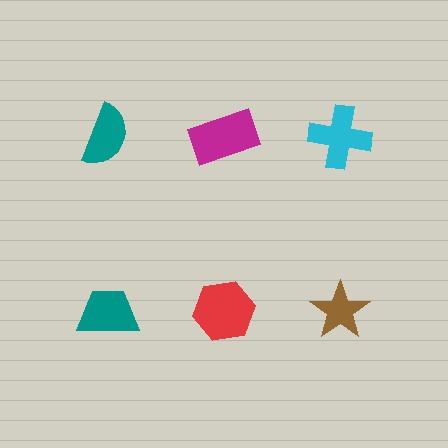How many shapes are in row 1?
3 shapes.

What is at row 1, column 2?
A magenta rectangle.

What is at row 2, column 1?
A teal trapezoid.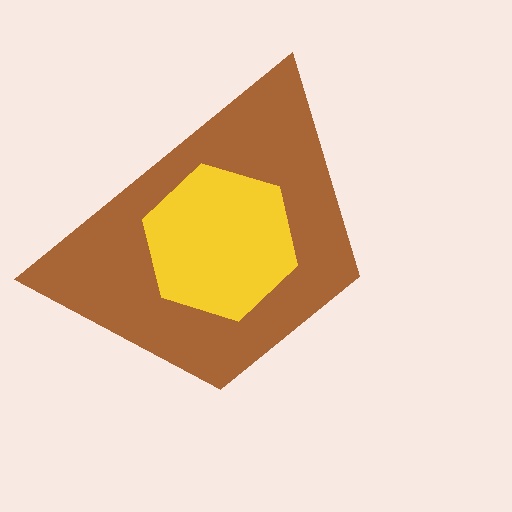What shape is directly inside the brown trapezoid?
The yellow hexagon.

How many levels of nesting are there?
2.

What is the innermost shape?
The yellow hexagon.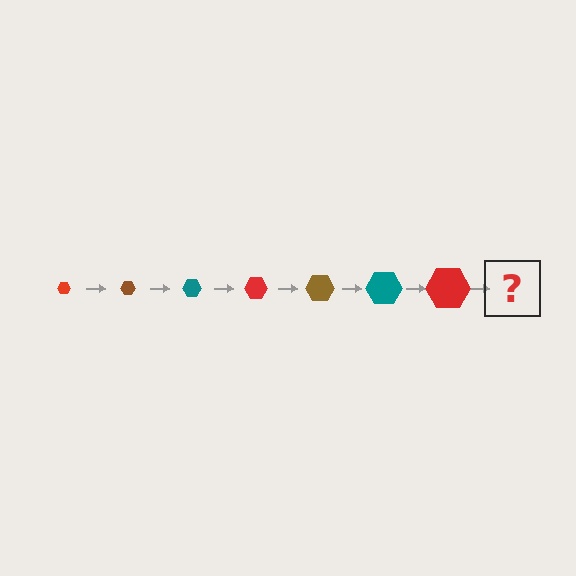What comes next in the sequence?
The next element should be a brown hexagon, larger than the previous one.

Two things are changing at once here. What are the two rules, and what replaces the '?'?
The two rules are that the hexagon grows larger each step and the color cycles through red, brown, and teal. The '?' should be a brown hexagon, larger than the previous one.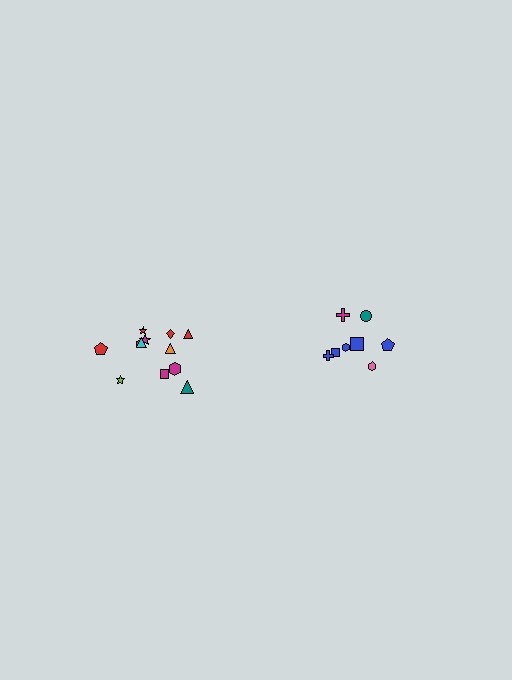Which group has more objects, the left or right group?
The left group.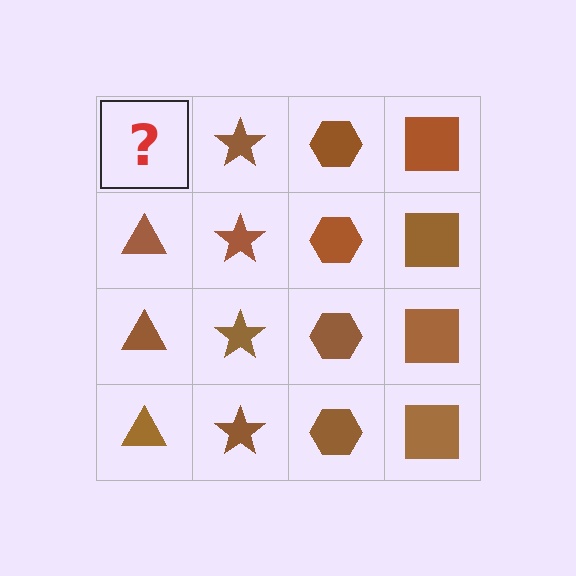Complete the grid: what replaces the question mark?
The question mark should be replaced with a brown triangle.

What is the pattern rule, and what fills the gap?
The rule is that each column has a consistent shape. The gap should be filled with a brown triangle.